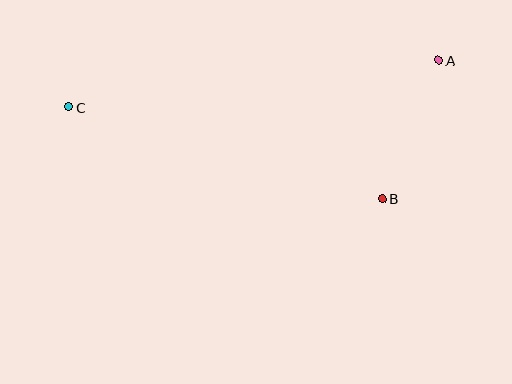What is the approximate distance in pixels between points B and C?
The distance between B and C is approximately 327 pixels.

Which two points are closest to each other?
Points A and B are closest to each other.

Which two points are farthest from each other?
Points A and C are farthest from each other.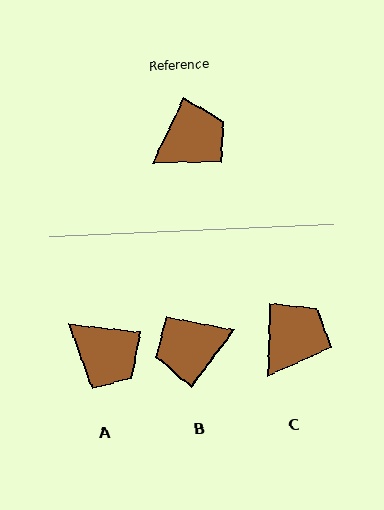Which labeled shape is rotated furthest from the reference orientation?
B, about 168 degrees away.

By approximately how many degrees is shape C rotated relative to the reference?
Approximately 24 degrees counter-clockwise.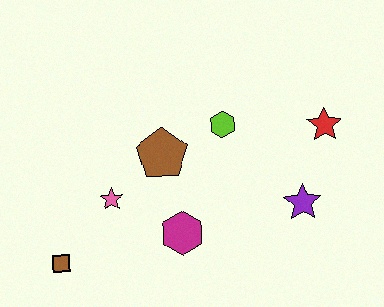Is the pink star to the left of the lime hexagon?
Yes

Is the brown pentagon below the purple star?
No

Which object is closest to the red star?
The purple star is closest to the red star.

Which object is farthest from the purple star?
The brown square is farthest from the purple star.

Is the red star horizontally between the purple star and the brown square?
No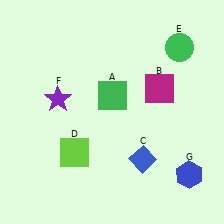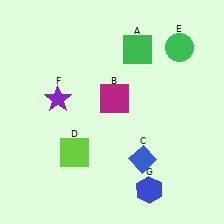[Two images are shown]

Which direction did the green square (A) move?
The green square (A) moved up.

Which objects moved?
The objects that moved are: the green square (A), the magenta square (B), the blue hexagon (G).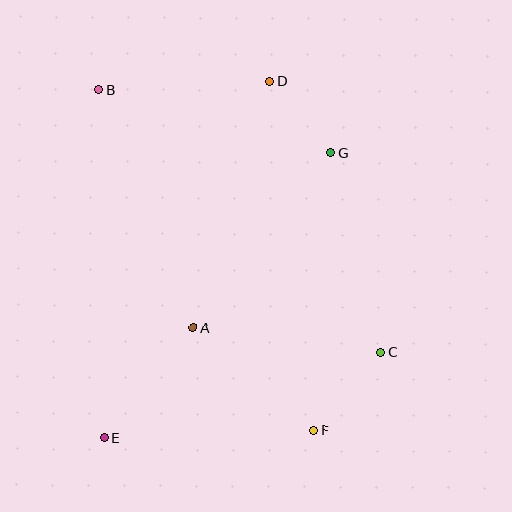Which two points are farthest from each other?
Points B and F are farthest from each other.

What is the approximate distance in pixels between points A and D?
The distance between A and D is approximately 258 pixels.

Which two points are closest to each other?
Points D and G are closest to each other.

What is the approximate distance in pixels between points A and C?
The distance between A and C is approximately 190 pixels.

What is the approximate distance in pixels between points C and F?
The distance between C and F is approximately 104 pixels.